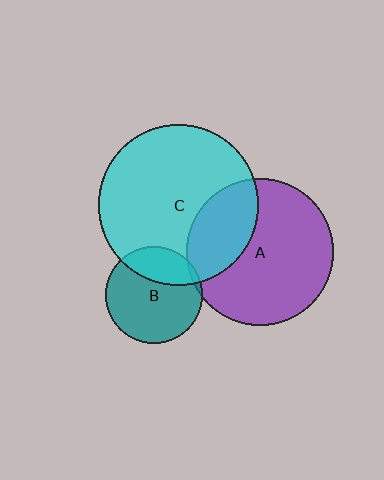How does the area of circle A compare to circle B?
Approximately 2.3 times.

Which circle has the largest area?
Circle C (cyan).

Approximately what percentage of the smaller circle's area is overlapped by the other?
Approximately 30%.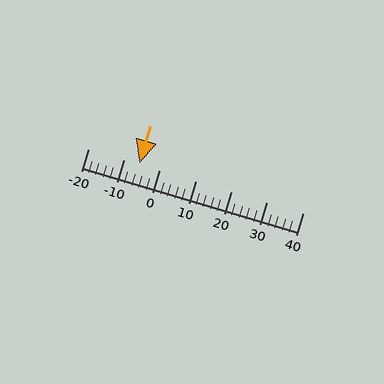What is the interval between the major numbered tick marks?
The major tick marks are spaced 10 units apart.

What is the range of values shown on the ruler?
The ruler shows values from -20 to 40.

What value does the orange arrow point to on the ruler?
The orange arrow points to approximately -6.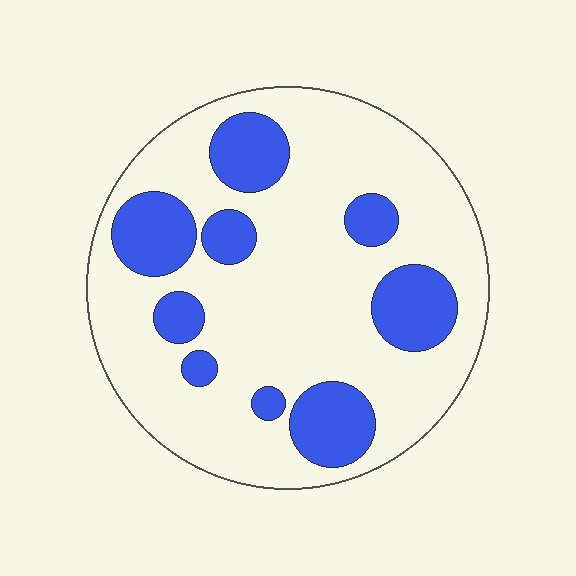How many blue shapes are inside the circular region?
9.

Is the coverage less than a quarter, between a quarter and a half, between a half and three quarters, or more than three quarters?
Less than a quarter.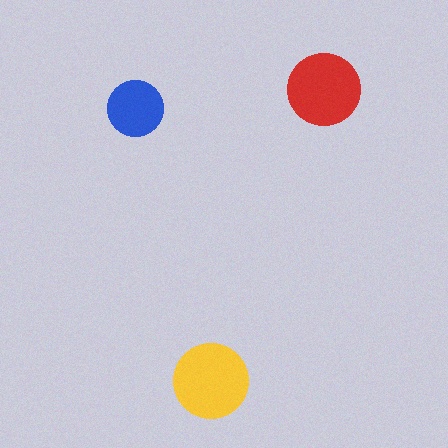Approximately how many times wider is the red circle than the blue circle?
About 1.5 times wider.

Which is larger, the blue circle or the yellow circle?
The yellow one.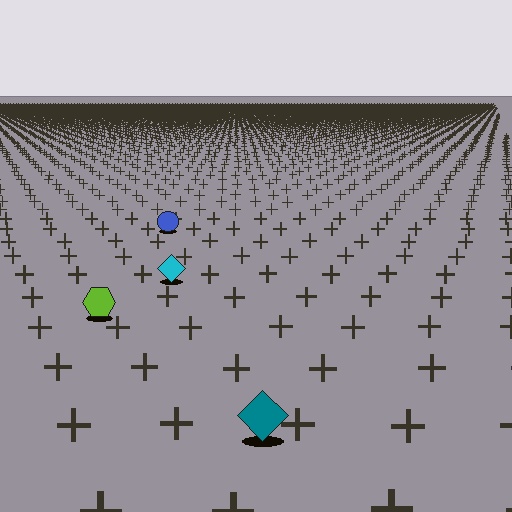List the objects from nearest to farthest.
From nearest to farthest: the teal diamond, the lime hexagon, the cyan diamond, the blue circle.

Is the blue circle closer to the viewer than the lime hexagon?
No. The lime hexagon is closer — you can tell from the texture gradient: the ground texture is coarser near it.